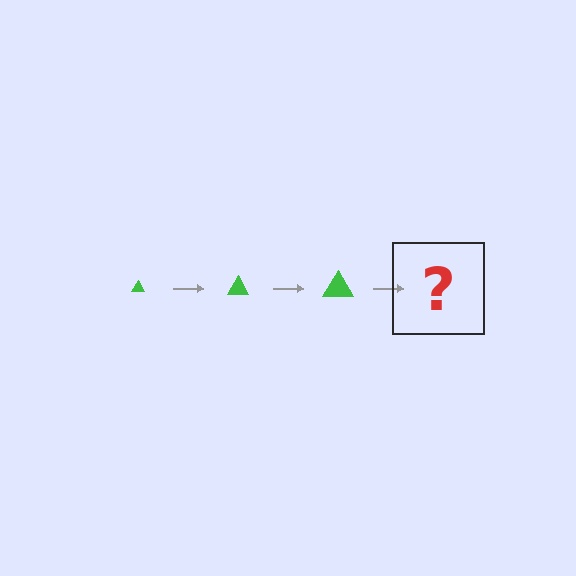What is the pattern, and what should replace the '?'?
The pattern is that the triangle gets progressively larger each step. The '?' should be a green triangle, larger than the previous one.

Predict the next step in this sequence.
The next step is a green triangle, larger than the previous one.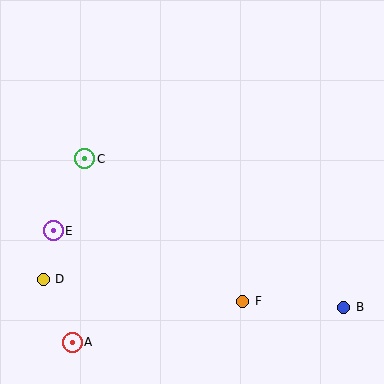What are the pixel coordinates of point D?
Point D is at (43, 279).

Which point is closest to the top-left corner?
Point C is closest to the top-left corner.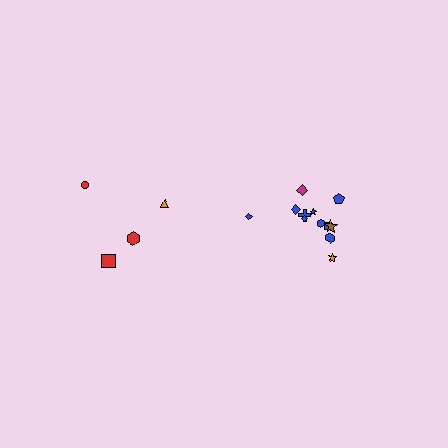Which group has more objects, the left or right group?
The right group.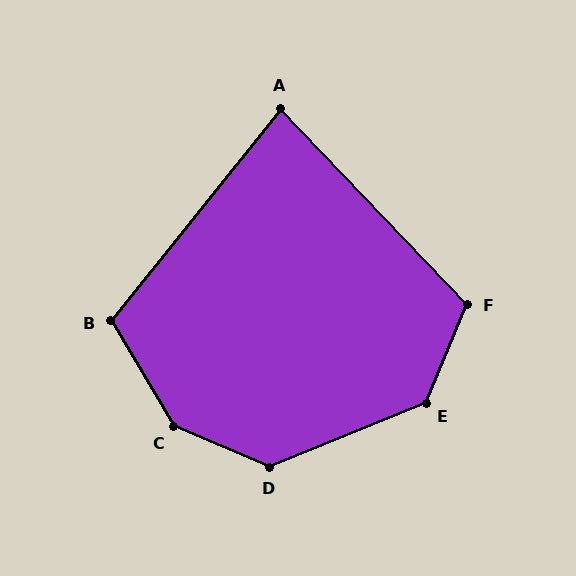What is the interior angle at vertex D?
Approximately 135 degrees (obtuse).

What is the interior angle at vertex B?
Approximately 111 degrees (obtuse).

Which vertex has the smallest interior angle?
A, at approximately 82 degrees.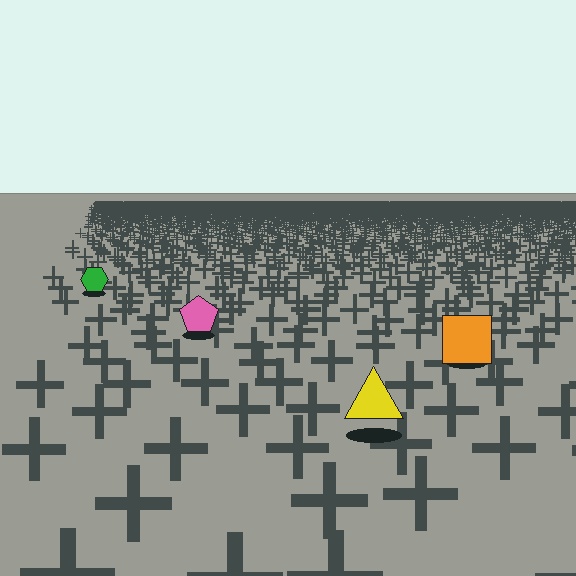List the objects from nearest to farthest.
From nearest to farthest: the yellow triangle, the orange square, the pink pentagon, the green hexagon.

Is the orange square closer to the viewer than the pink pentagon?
Yes. The orange square is closer — you can tell from the texture gradient: the ground texture is coarser near it.